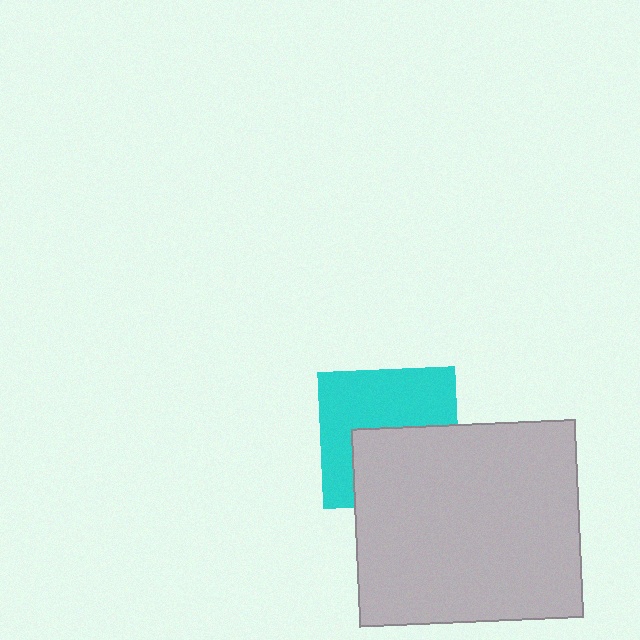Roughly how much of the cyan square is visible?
About half of it is visible (roughly 55%).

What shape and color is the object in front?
The object in front is a light gray rectangle.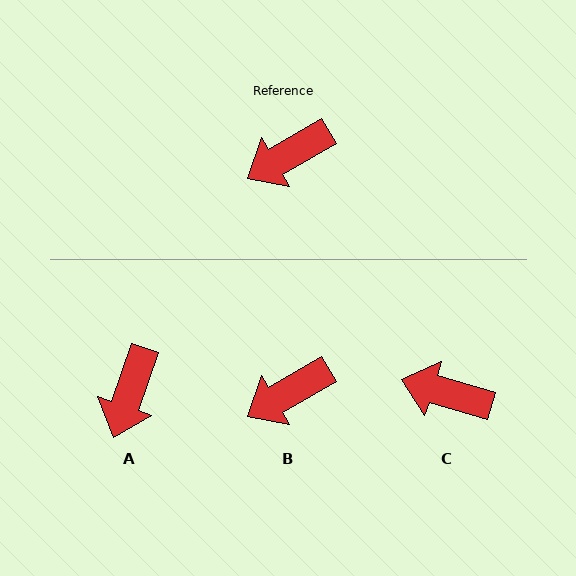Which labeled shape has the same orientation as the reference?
B.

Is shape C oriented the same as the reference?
No, it is off by about 47 degrees.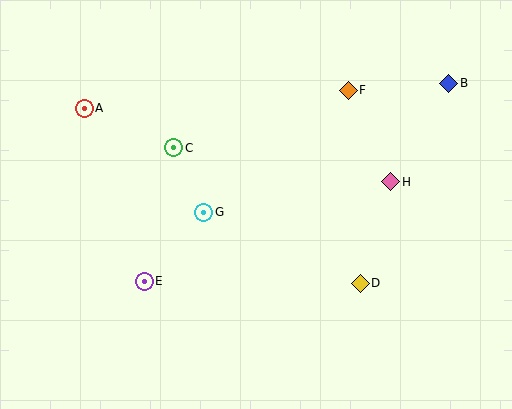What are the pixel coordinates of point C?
Point C is at (174, 148).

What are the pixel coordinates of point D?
Point D is at (360, 283).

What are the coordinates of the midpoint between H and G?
The midpoint between H and G is at (297, 197).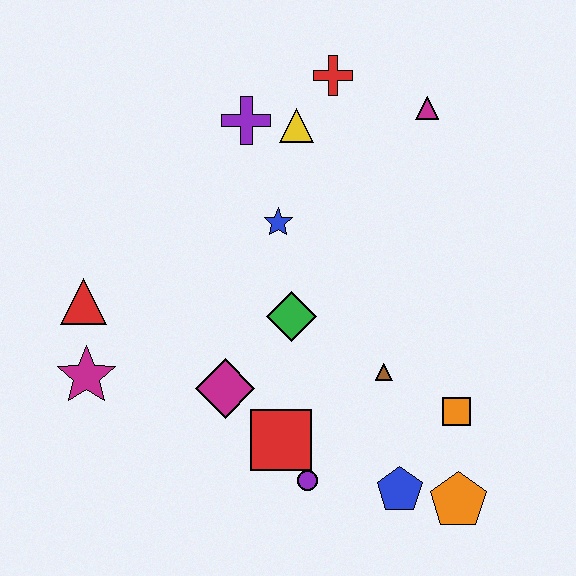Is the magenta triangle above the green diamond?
Yes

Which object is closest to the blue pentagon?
The orange pentagon is closest to the blue pentagon.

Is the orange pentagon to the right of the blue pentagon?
Yes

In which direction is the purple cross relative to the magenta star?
The purple cross is above the magenta star.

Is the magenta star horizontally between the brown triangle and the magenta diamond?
No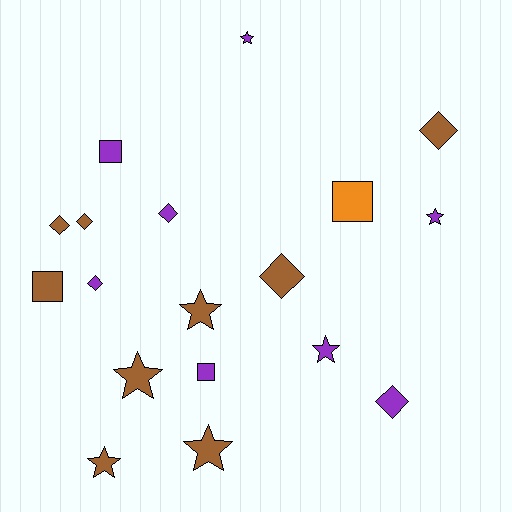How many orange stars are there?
There are no orange stars.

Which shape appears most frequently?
Star, with 7 objects.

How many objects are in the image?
There are 18 objects.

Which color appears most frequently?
Brown, with 9 objects.